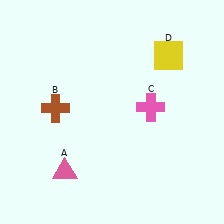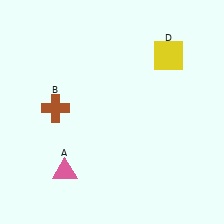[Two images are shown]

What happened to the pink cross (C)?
The pink cross (C) was removed in Image 2. It was in the top-right area of Image 1.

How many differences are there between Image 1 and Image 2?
There is 1 difference between the two images.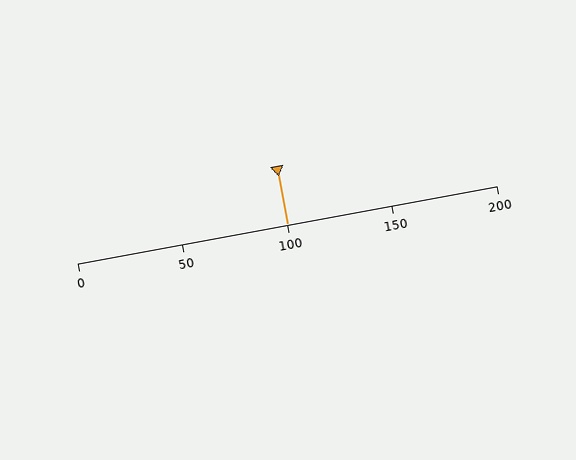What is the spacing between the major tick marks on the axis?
The major ticks are spaced 50 apart.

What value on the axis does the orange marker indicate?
The marker indicates approximately 100.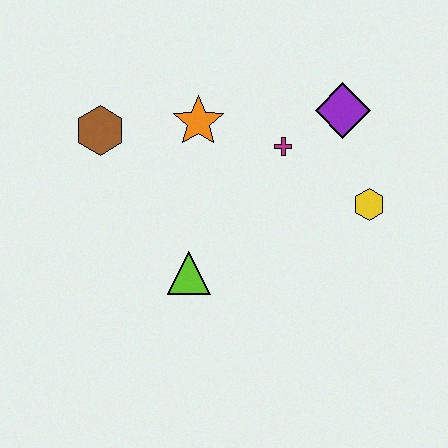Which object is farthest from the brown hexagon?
The yellow hexagon is farthest from the brown hexagon.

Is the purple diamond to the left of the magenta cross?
No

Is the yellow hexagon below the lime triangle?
No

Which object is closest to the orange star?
The magenta cross is closest to the orange star.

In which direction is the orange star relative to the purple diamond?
The orange star is to the left of the purple diamond.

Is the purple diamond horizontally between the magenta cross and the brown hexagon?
No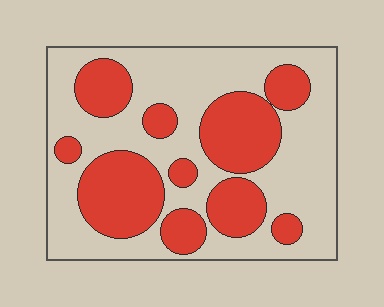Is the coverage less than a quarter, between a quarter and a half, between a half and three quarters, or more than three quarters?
Between a quarter and a half.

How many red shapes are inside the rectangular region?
10.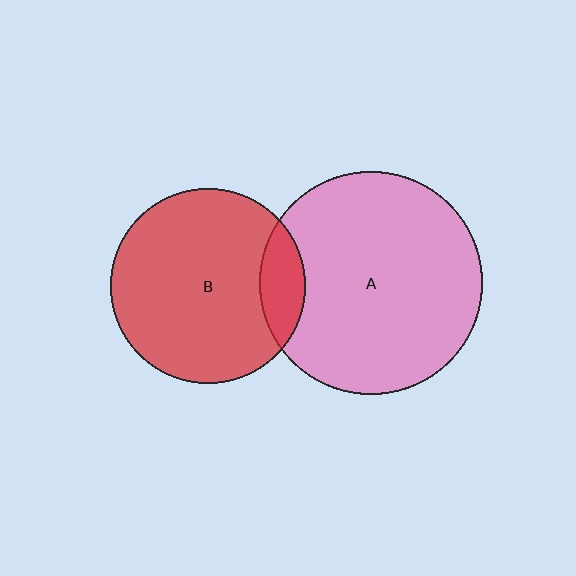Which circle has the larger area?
Circle A (pink).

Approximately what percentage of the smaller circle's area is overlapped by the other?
Approximately 15%.